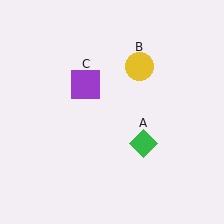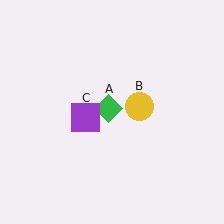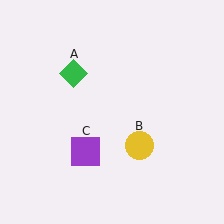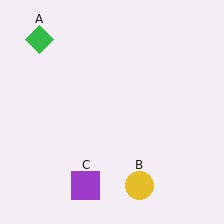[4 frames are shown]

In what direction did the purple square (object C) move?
The purple square (object C) moved down.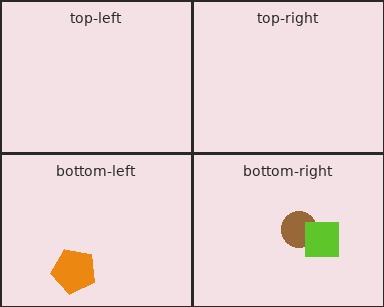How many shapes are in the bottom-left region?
1.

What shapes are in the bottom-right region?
The brown circle, the lime square.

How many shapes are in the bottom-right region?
2.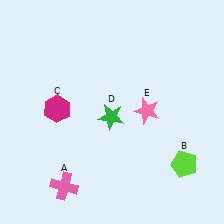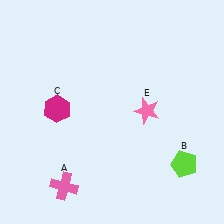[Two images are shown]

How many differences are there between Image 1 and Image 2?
There is 1 difference between the two images.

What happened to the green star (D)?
The green star (D) was removed in Image 2. It was in the bottom-left area of Image 1.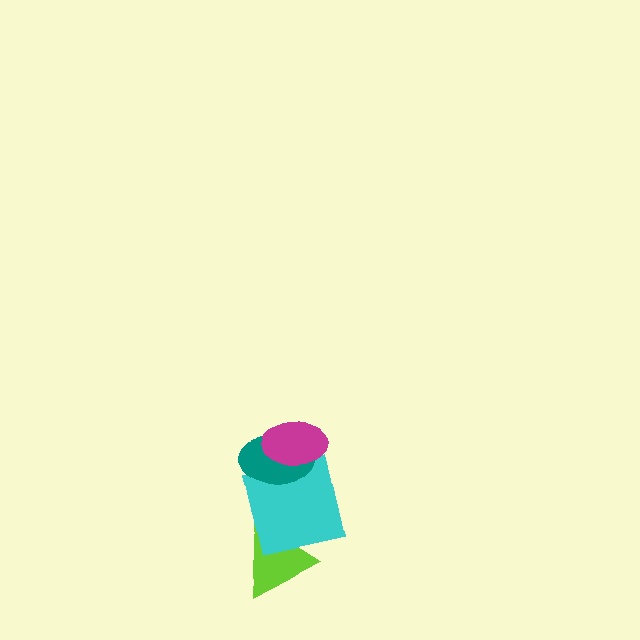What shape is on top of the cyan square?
The teal ellipse is on top of the cyan square.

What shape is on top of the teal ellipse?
The magenta ellipse is on top of the teal ellipse.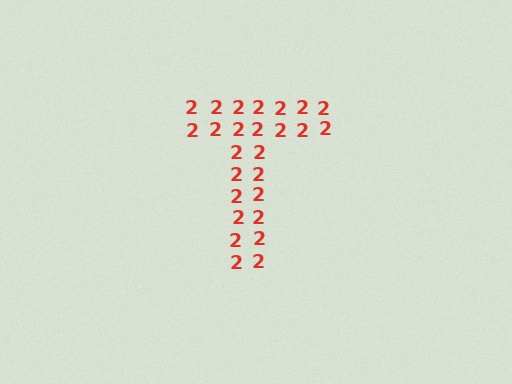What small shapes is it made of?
It is made of small digit 2's.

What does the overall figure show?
The overall figure shows the letter T.